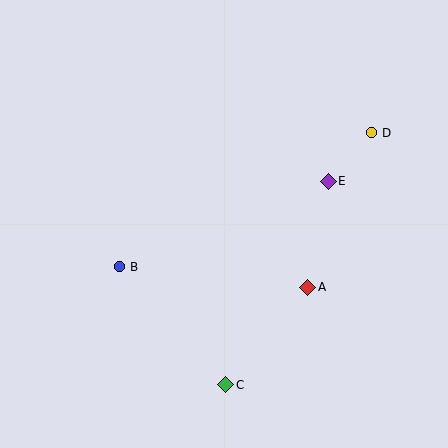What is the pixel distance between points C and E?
The distance between C and E is 228 pixels.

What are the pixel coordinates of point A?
Point A is at (308, 287).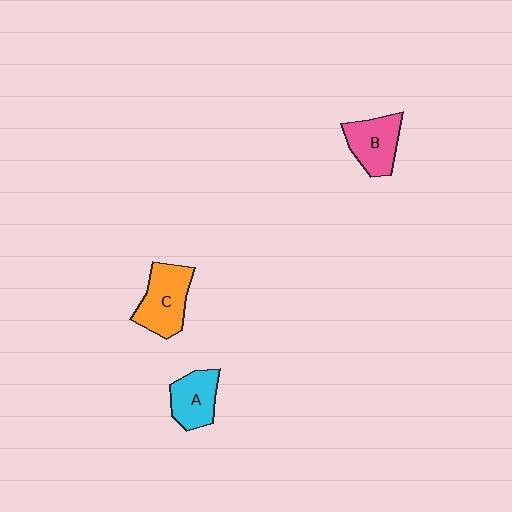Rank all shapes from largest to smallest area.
From largest to smallest: C (orange), B (pink), A (cyan).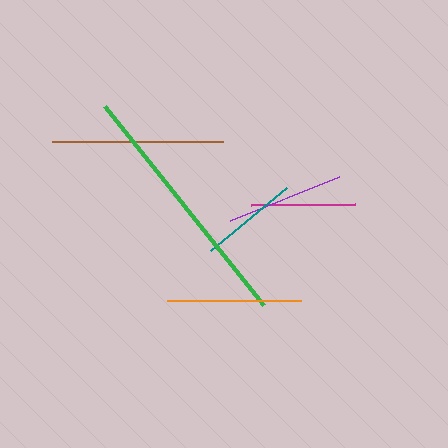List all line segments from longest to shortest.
From longest to shortest: green, brown, orange, purple, magenta, teal.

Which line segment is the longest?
The green line is the longest at approximately 255 pixels.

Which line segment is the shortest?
The teal line is the shortest at approximately 99 pixels.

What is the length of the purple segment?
The purple segment is approximately 118 pixels long.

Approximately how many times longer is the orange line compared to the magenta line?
The orange line is approximately 1.3 times the length of the magenta line.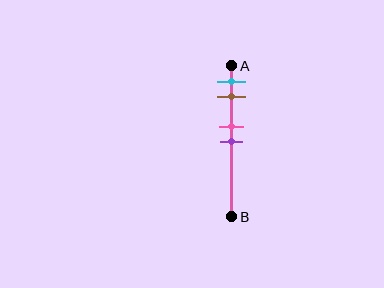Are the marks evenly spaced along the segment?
No, the marks are not evenly spaced.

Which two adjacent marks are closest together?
The pink and purple marks are the closest adjacent pair.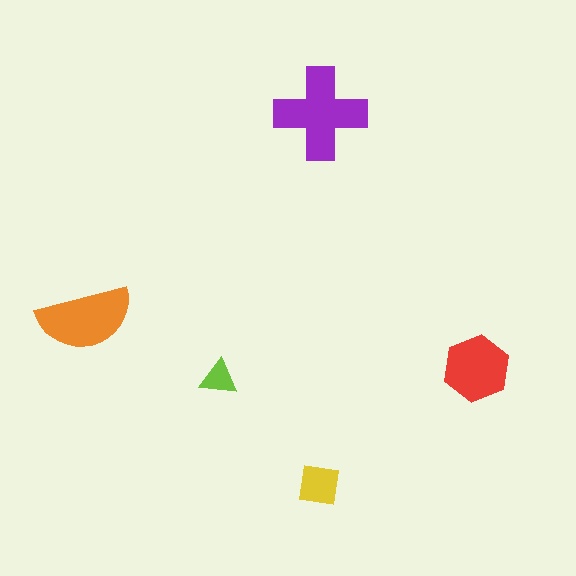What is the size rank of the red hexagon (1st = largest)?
3rd.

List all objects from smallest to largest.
The lime triangle, the yellow square, the red hexagon, the orange semicircle, the purple cross.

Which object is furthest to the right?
The red hexagon is rightmost.